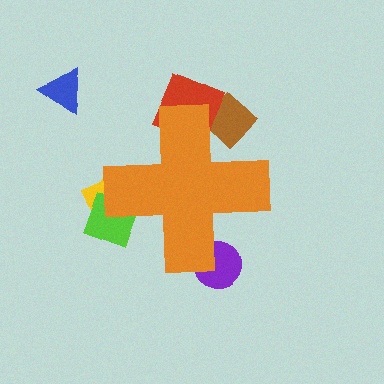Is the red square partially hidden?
Yes, the red square is partially hidden behind the orange cross.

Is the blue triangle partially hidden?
No, the blue triangle is fully visible.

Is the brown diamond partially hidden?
Yes, the brown diamond is partially hidden behind the orange cross.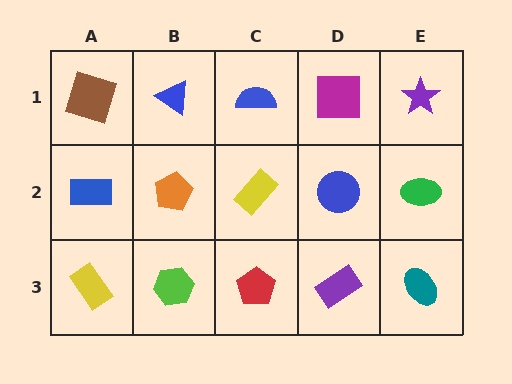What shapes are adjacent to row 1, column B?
An orange pentagon (row 2, column B), a brown square (row 1, column A), a blue semicircle (row 1, column C).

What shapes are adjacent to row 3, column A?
A blue rectangle (row 2, column A), a lime hexagon (row 3, column B).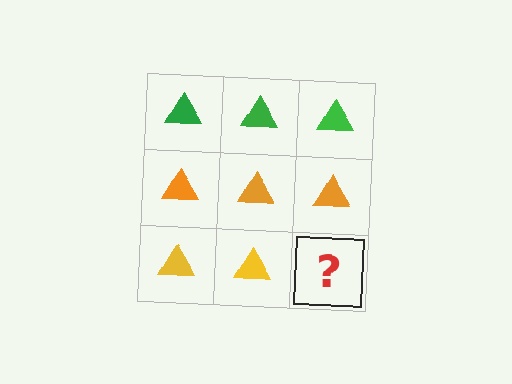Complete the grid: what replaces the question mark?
The question mark should be replaced with a yellow triangle.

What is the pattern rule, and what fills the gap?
The rule is that each row has a consistent color. The gap should be filled with a yellow triangle.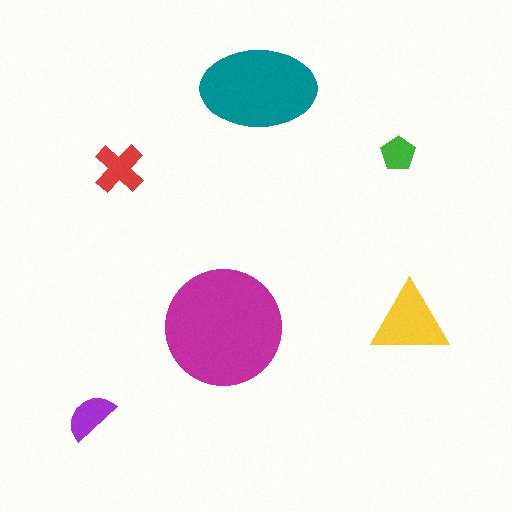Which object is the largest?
The magenta circle.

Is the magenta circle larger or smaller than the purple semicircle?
Larger.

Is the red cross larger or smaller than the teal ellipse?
Smaller.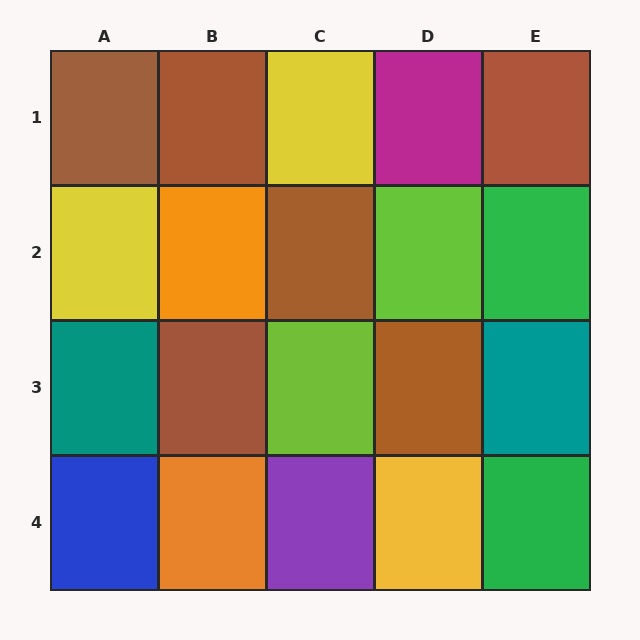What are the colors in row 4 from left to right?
Blue, orange, purple, yellow, green.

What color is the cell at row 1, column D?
Magenta.